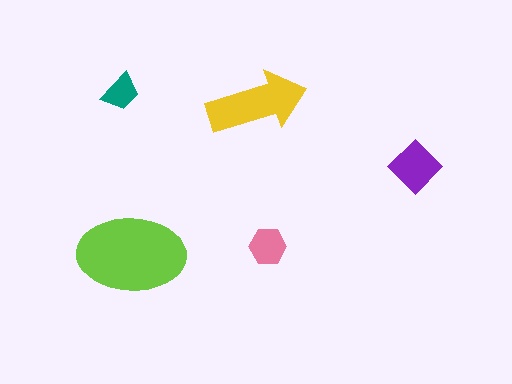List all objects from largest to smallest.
The lime ellipse, the yellow arrow, the purple diamond, the pink hexagon, the teal trapezoid.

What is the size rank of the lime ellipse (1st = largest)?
1st.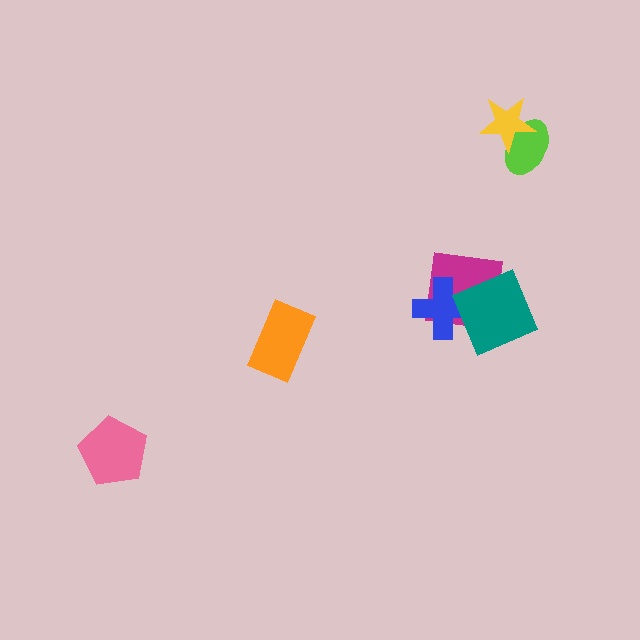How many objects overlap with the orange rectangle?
0 objects overlap with the orange rectangle.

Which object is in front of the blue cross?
The teal diamond is in front of the blue cross.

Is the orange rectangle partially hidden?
No, no other shape covers it.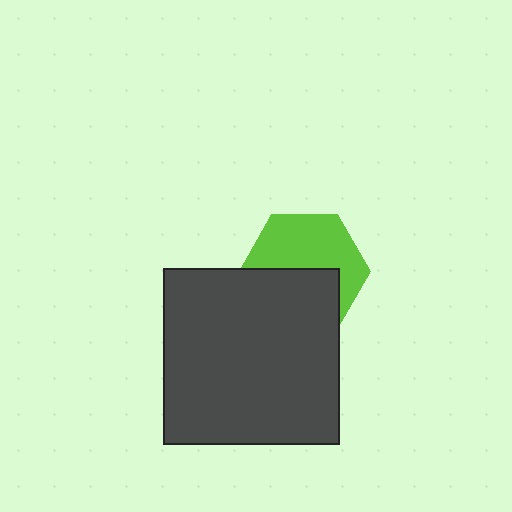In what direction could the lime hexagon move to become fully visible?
The lime hexagon could move up. That would shift it out from behind the dark gray square entirely.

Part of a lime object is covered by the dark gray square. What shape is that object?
It is a hexagon.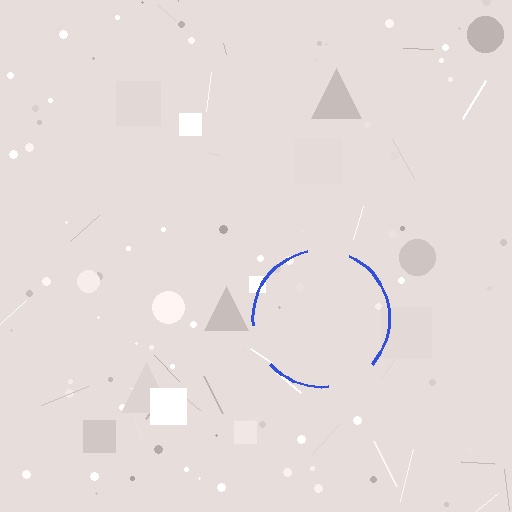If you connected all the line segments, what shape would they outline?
They would outline a circle.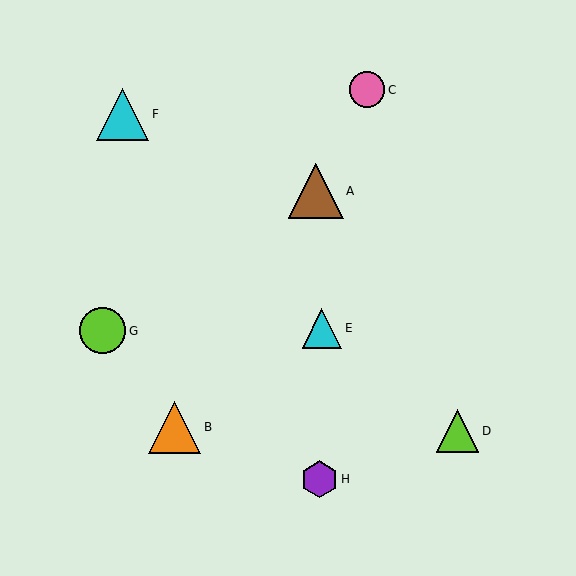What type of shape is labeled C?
Shape C is a pink circle.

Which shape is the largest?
The brown triangle (labeled A) is the largest.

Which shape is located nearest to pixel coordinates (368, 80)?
The pink circle (labeled C) at (367, 90) is nearest to that location.